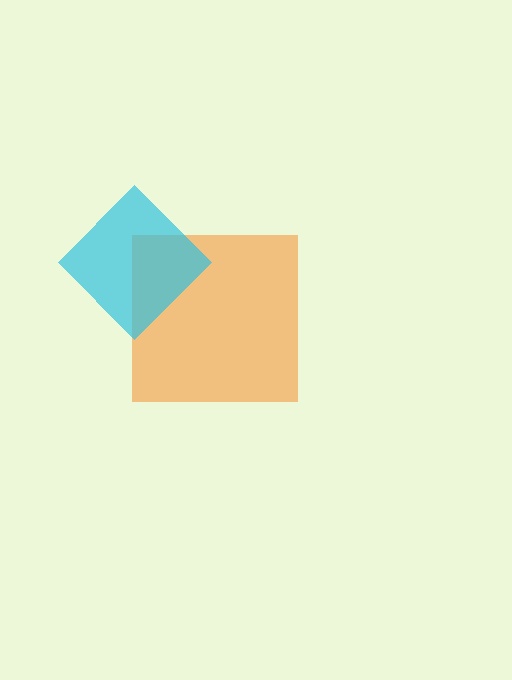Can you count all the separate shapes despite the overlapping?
Yes, there are 2 separate shapes.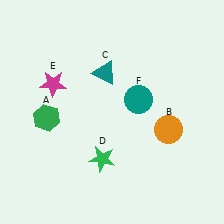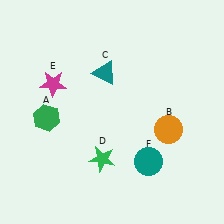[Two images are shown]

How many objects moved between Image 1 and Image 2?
1 object moved between the two images.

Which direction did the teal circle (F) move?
The teal circle (F) moved down.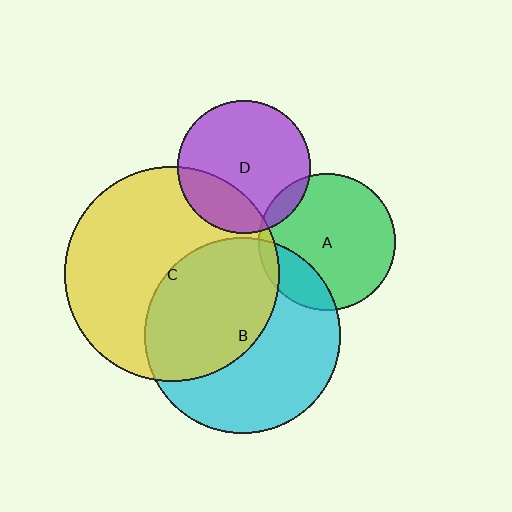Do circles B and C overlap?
Yes.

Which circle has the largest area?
Circle C (yellow).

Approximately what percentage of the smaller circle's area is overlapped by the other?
Approximately 50%.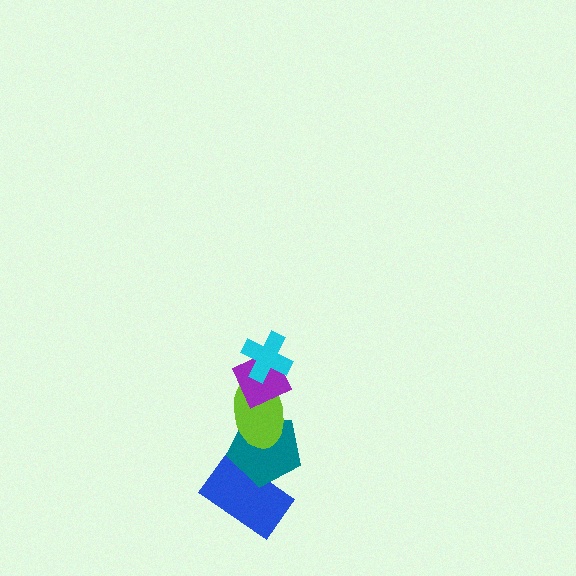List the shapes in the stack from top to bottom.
From top to bottom: the cyan cross, the purple diamond, the lime ellipse, the teal pentagon, the blue rectangle.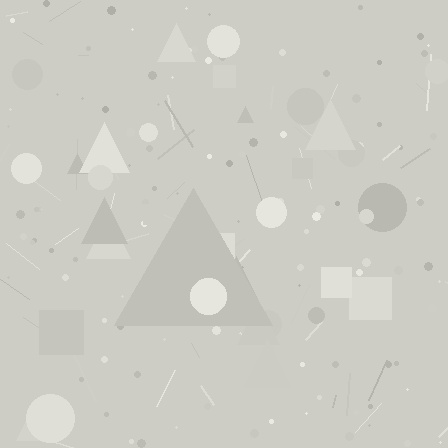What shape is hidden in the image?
A triangle is hidden in the image.